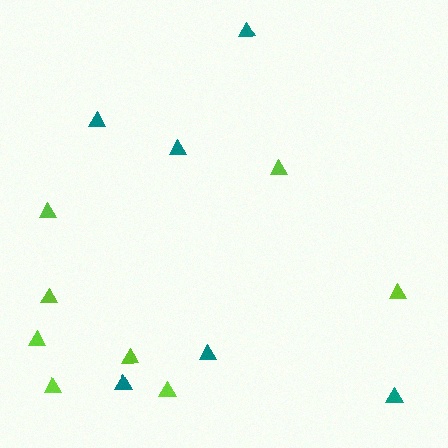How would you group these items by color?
There are 2 groups: one group of lime triangles (8) and one group of teal triangles (6).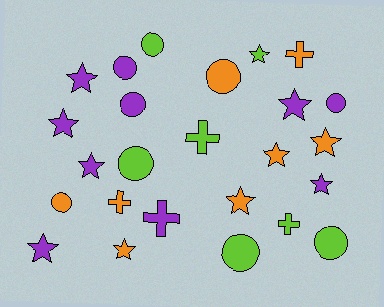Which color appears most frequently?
Purple, with 10 objects.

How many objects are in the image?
There are 25 objects.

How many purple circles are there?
There are 3 purple circles.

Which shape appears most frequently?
Star, with 11 objects.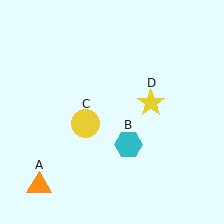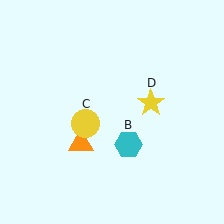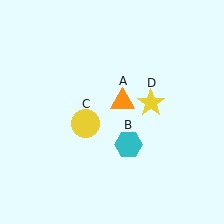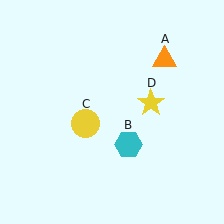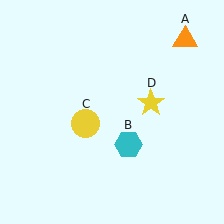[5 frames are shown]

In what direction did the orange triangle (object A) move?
The orange triangle (object A) moved up and to the right.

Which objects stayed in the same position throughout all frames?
Cyan hexagon (object B) and yellow circle (object C) and yellow star (object D) remained stationary.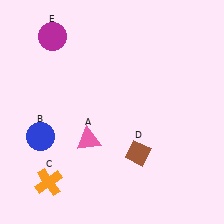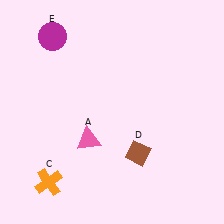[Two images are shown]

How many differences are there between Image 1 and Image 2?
There is 1 difference between the two images.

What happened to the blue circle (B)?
The blue circle (B) was removed in Image 2. It was in the bottom-left area of Image 1.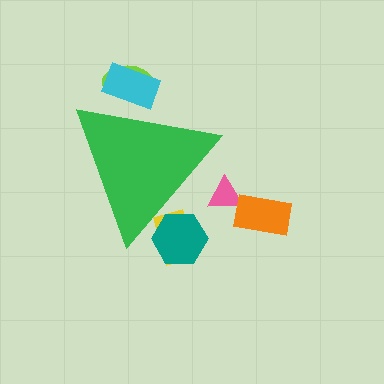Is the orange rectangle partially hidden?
No, the orange rectangle is fully visible.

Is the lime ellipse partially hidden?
Yes, the lime ellipse is partially hidden behind the green triangle.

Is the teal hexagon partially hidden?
Yes, the teal hexagon is partially hidden behind the green triangle.